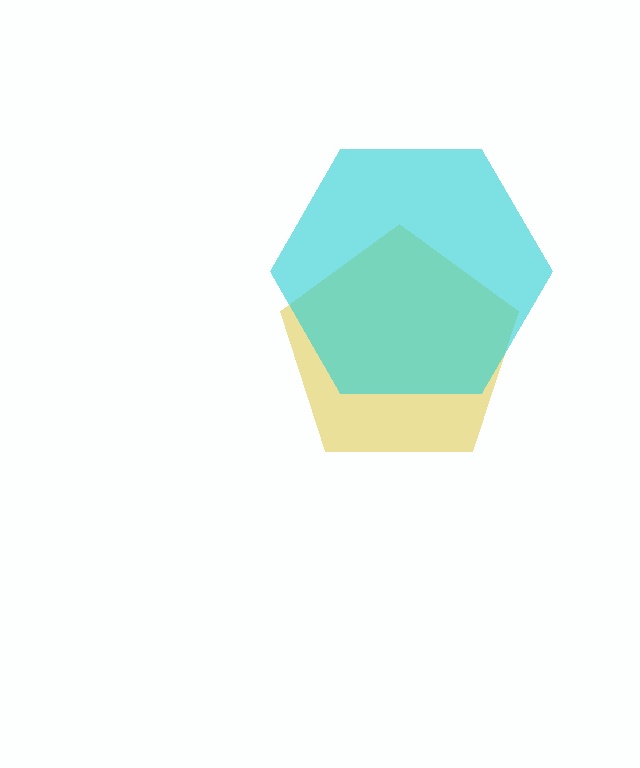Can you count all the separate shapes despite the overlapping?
Yes, there are 2 separate shapes.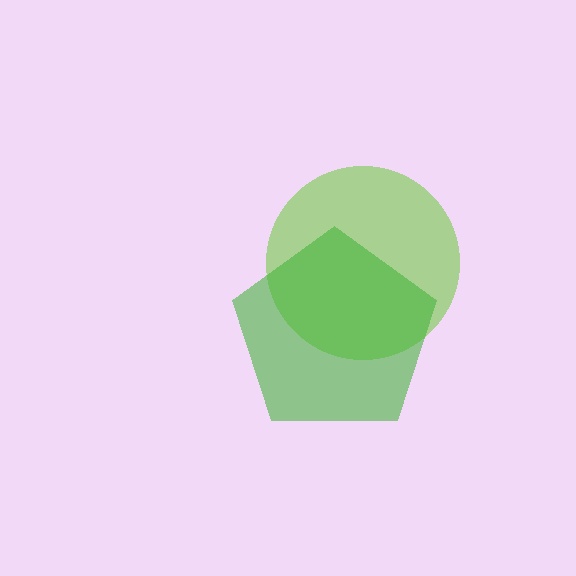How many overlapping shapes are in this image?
There are 2 overlapping shapes in the image.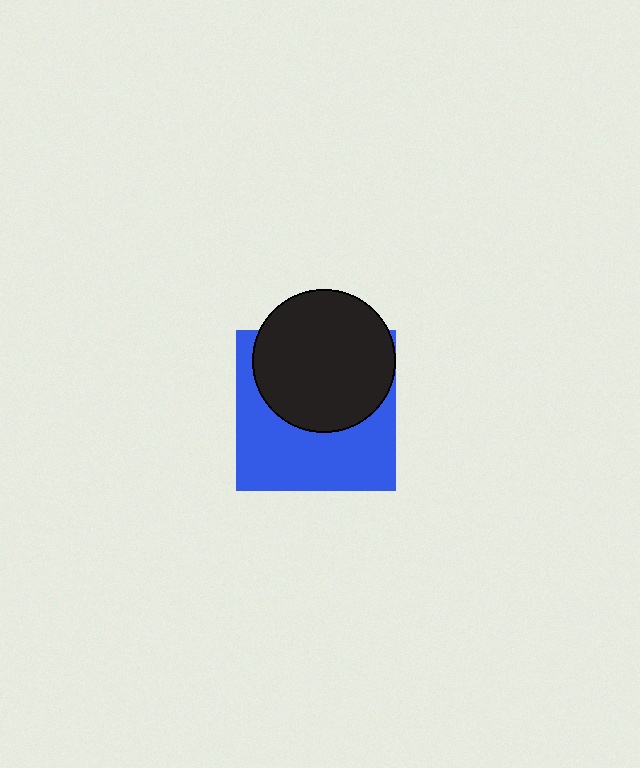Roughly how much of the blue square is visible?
About half of it is visible (roughly 52%).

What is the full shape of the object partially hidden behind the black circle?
The partially hidden object is a blue square.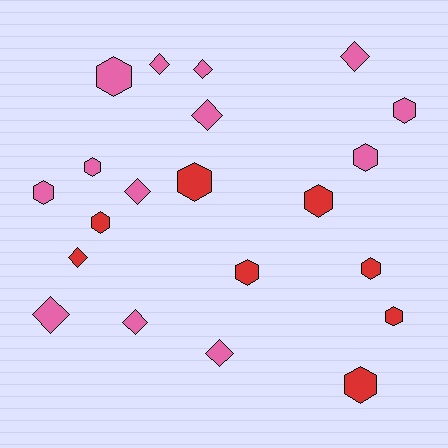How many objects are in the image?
There are 21 objects.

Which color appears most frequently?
Pink, with 13 objects.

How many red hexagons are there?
There are 7 red hexagons.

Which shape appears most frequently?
Hexagon, with 12 objects.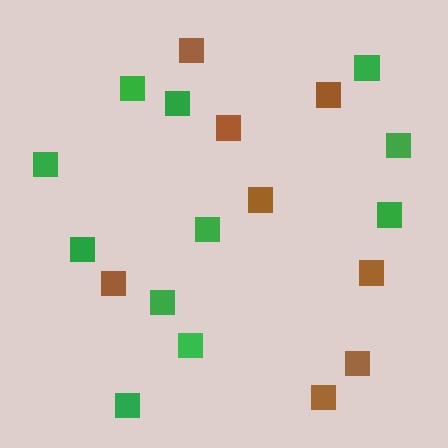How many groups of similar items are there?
There are 2 groups: one group of green squares (11) and one group of brown squares (8).